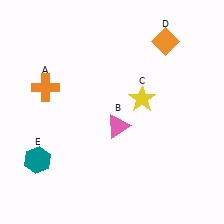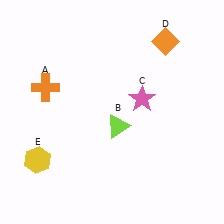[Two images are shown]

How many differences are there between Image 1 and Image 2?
There are 3 differences between the two images.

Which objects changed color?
B changed from pink to lime. C changed from yellow to pink. E changed from teal to yellow.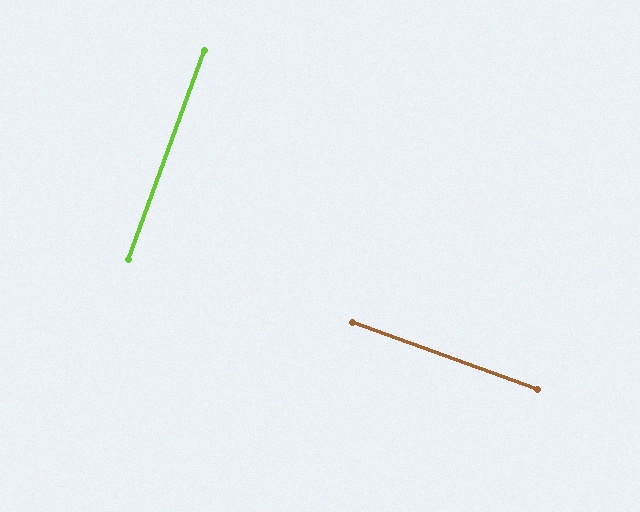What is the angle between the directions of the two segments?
Approximately 90 degrees.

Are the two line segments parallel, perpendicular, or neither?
Perpendicular — they meet at approximately 90°.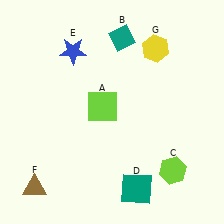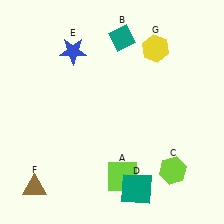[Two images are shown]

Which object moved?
The lime square (A) moved down.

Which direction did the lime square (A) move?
The lime square (A) moved down.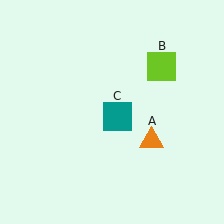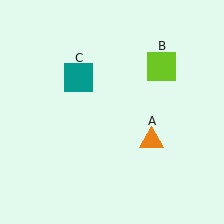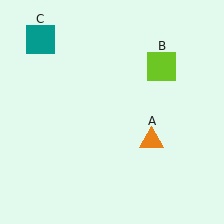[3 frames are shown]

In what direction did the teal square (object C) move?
The teal square (object C) moved up and to the left.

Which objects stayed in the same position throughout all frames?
Orange triangle (object A) and lime square (object B) remained stationary.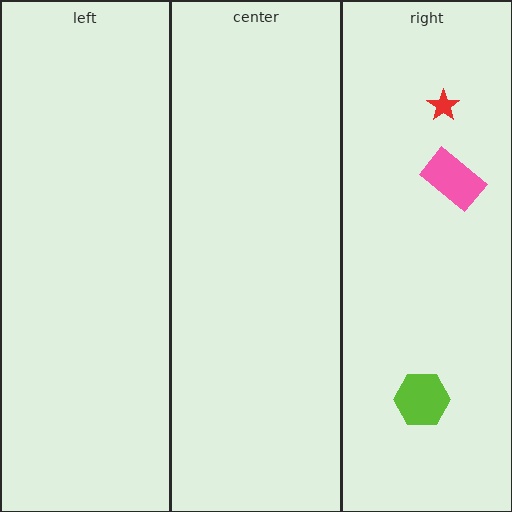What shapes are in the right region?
The pink rectangle, the lime hexagon, the red star.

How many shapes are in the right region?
3.